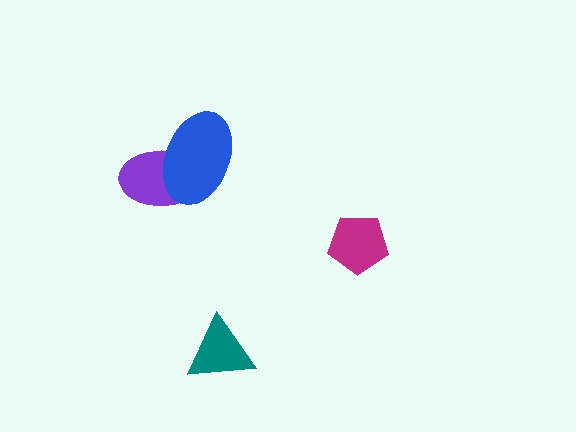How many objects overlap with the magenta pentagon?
0 objects overlap with the magenta pentagon.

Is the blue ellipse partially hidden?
No, no other shape covers it.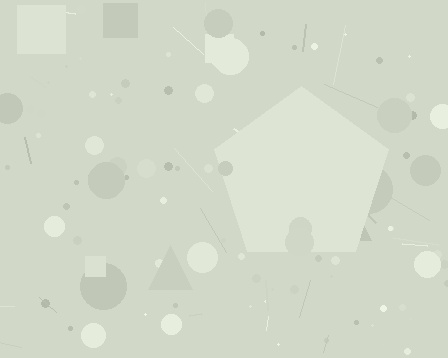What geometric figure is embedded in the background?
A pentagon is embedded in the background.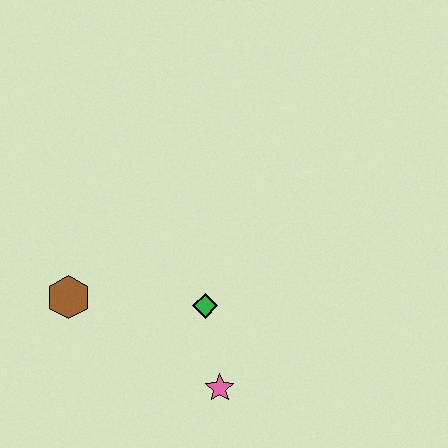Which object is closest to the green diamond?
The pink star is closest to the green diamond.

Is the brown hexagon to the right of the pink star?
No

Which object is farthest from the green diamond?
The brown hexagon is farthest from the green diamond.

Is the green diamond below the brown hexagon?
Yes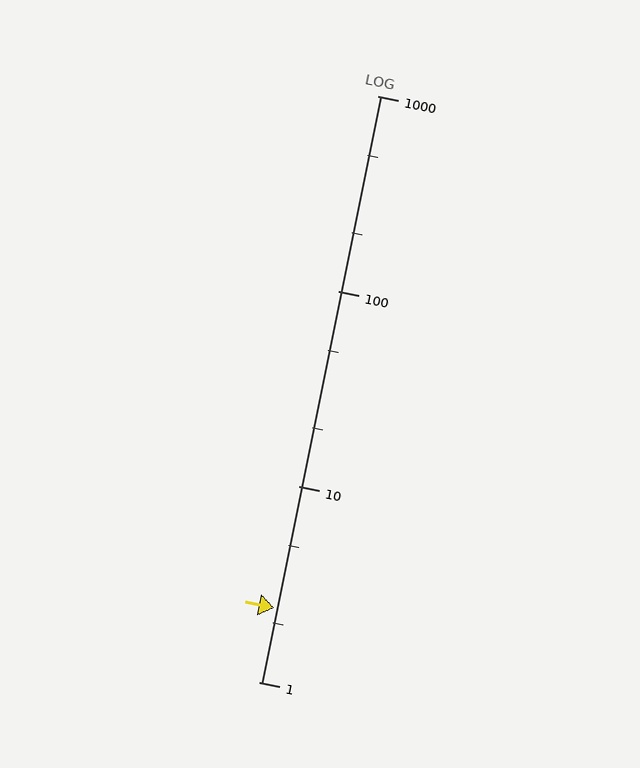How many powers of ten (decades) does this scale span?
The scale spans 3 decades, from 1 to 1000.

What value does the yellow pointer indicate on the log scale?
The pointer indicates approximately 2.4.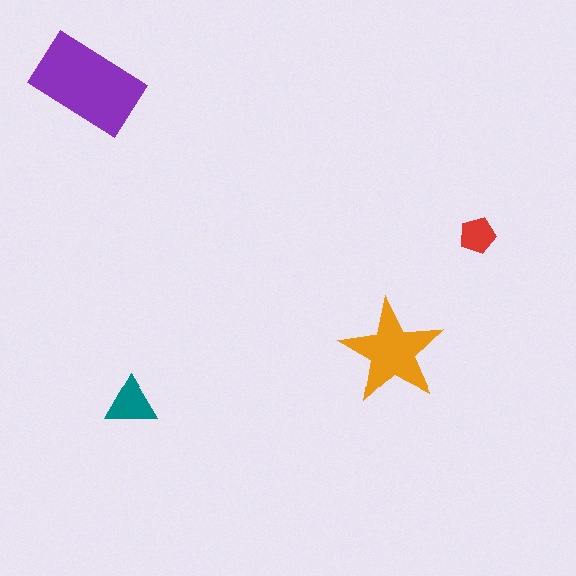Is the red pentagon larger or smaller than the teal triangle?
Smaller.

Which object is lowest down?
The teal triangle is bottommost.